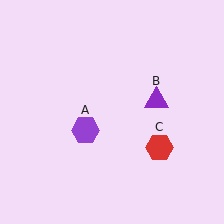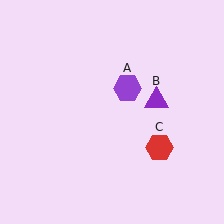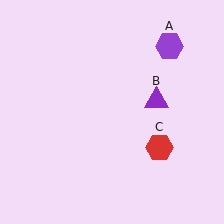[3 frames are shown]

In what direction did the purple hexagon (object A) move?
The purple hexagon (object A) moved up and to the right.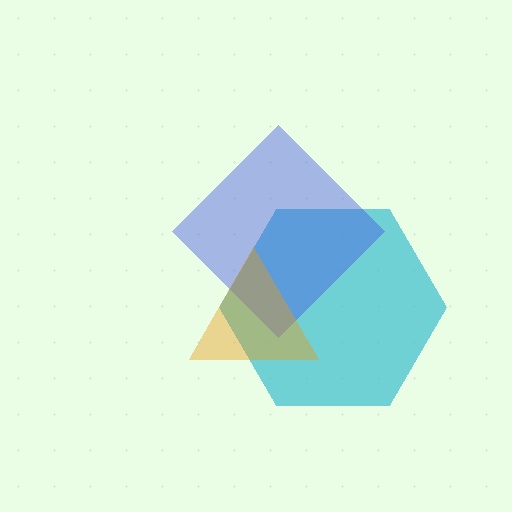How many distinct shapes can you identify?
There are 3 distinct shapes: a cyan hexagon, a blue diamond, an orange triangle.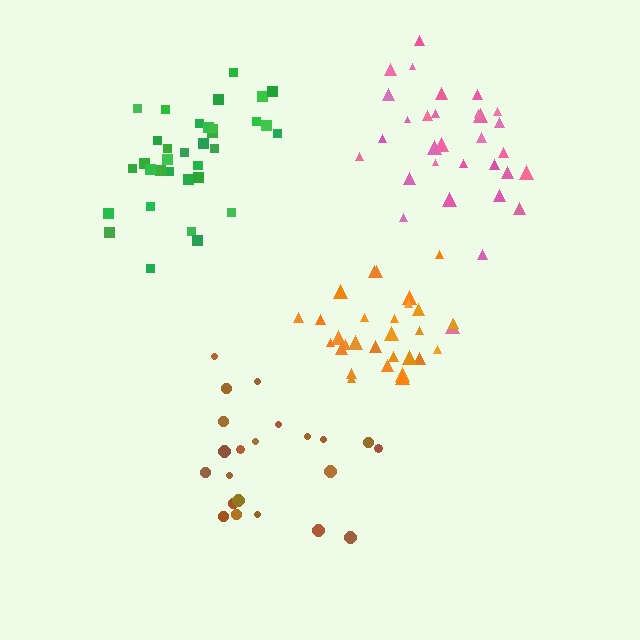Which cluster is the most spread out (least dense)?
Pink.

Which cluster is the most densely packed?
Green.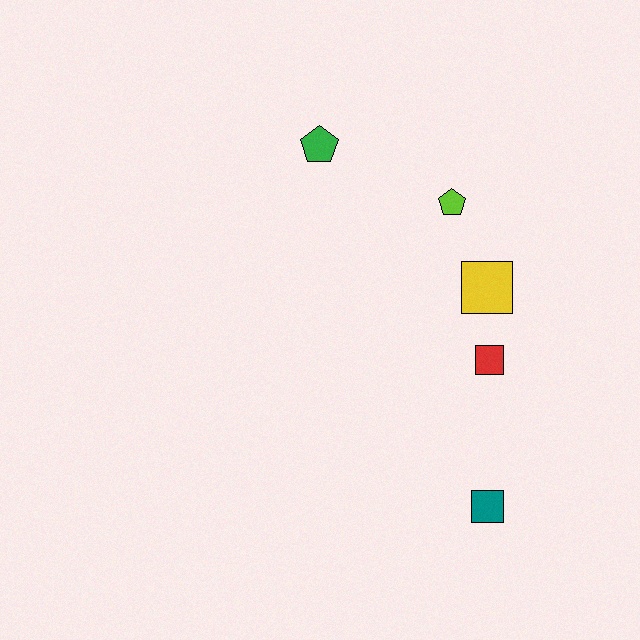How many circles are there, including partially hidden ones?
There are no circles.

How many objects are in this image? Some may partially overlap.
There are 5 objects.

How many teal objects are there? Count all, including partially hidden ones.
There is 1 teal object.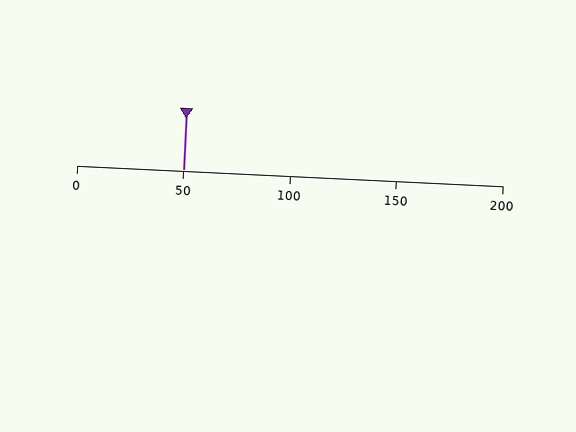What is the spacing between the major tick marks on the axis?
The major ticks are spaced 50 apart.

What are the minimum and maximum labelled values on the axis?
The axis runs from 0 to 200.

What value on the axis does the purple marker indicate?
The marker indicates approximately 50.